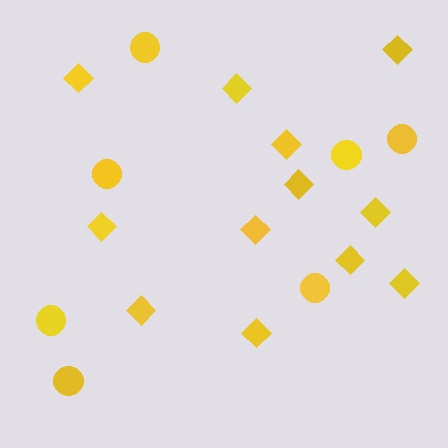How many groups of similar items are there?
There are 2 groups: one group of diamonds (12) and one group of circles (7).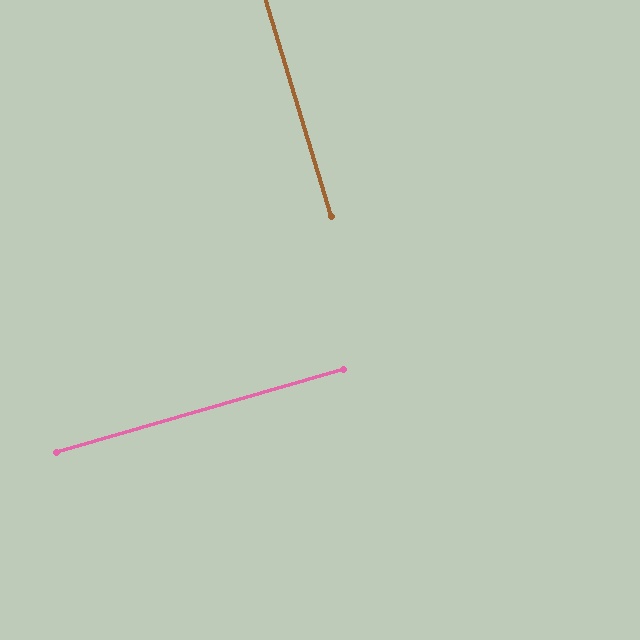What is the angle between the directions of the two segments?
Approximately 89 degrees.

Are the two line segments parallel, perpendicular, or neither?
Perpendicular — they meet at approximately 89°.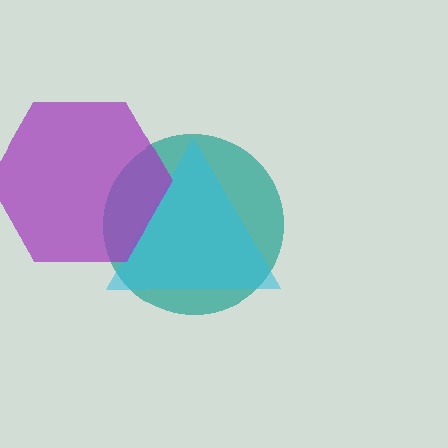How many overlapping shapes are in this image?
There are 3 overlapping shapes in the image.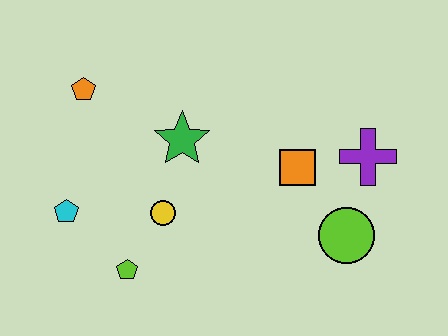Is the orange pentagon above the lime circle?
Yes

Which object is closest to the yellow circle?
The lime pentagon is closest to the yellow circle.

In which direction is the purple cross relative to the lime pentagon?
The purple cross is to the right of the lime pentagon.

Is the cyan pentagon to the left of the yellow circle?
Yes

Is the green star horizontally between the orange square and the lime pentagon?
Yes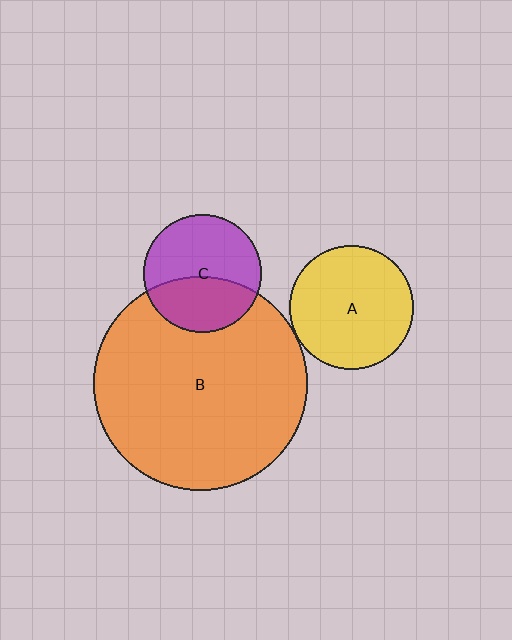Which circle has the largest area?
Circle B (orange).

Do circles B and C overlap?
Yes.